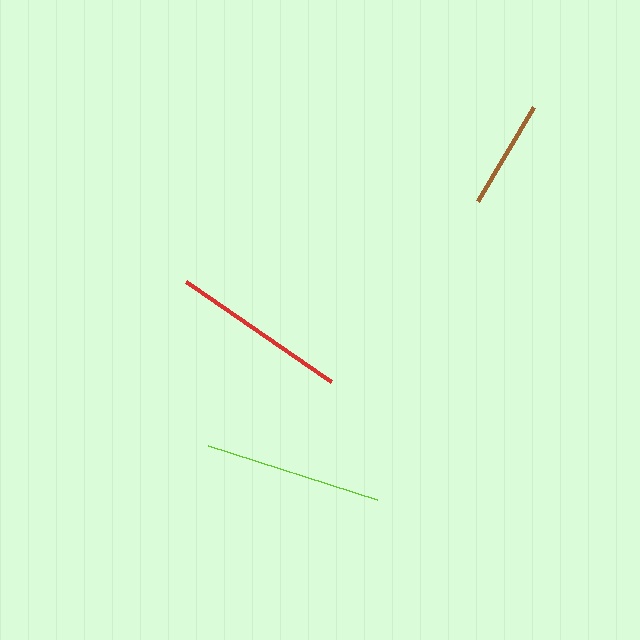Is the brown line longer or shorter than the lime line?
The lime line is longer than the brown line.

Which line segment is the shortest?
The brown line is the shortest at approximately 109 pixels.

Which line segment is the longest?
The lime line is the longest at approximately 177 pixels.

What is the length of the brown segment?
The brown segment is approximately 109 pixels long.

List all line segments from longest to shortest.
From longest to shortest: lime, red, brown.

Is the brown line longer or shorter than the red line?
The red line is longer than the brown line.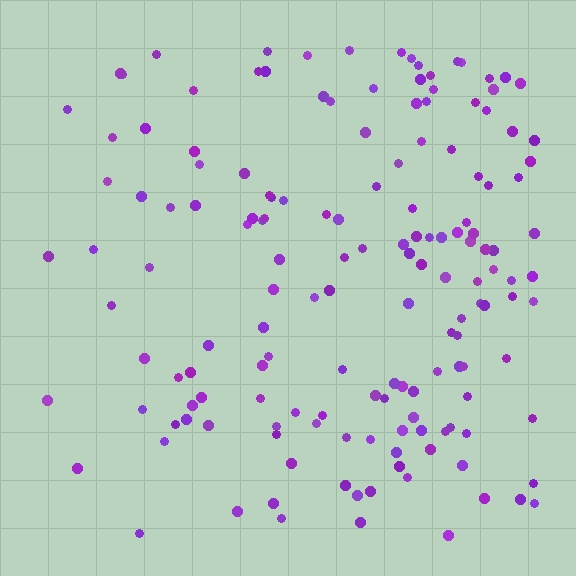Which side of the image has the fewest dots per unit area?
The left.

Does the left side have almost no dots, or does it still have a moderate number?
Still a moderate number, just noticeably fewer than the right.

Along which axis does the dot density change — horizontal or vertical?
Horizontal.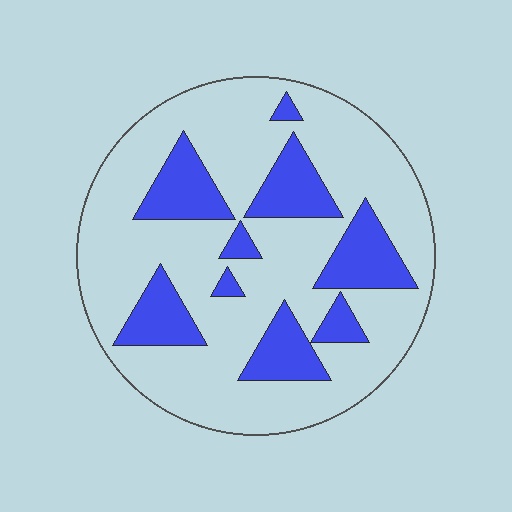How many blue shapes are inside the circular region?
9.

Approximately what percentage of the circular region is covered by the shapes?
Approximately 25%.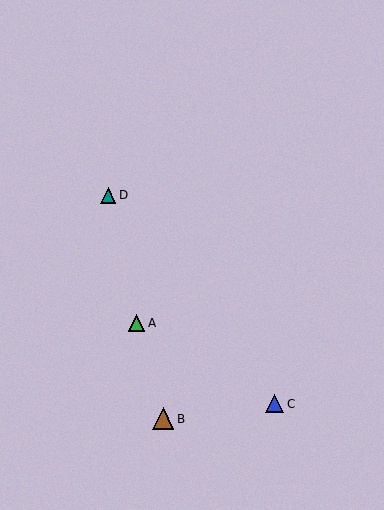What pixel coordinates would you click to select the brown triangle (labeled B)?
Click at (163, 419) to select the brown triangle B.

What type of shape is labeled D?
Shape D is a teal triangle.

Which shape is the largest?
The brown triangle (labeled B) is the largest.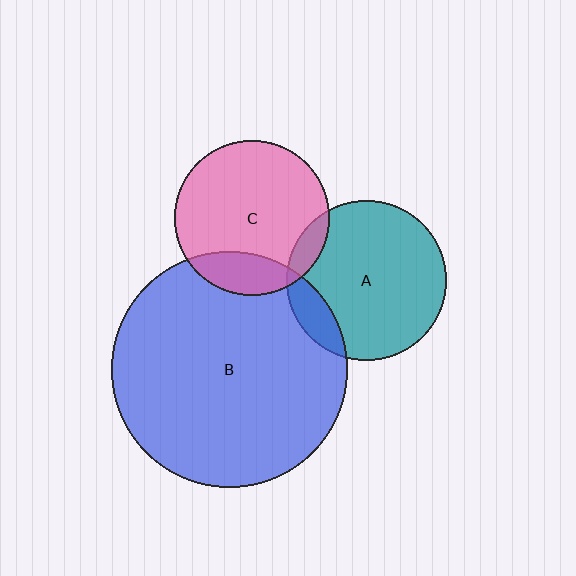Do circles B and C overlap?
Yes.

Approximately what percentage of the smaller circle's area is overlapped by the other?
Approximately 20%.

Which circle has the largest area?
Circle B (blue).